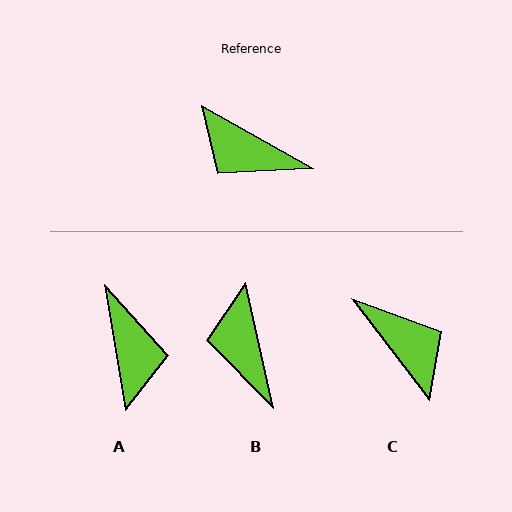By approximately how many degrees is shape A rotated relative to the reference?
Approximately 129 degrees counter-clockwise.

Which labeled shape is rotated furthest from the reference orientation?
C, about 157 degrees away.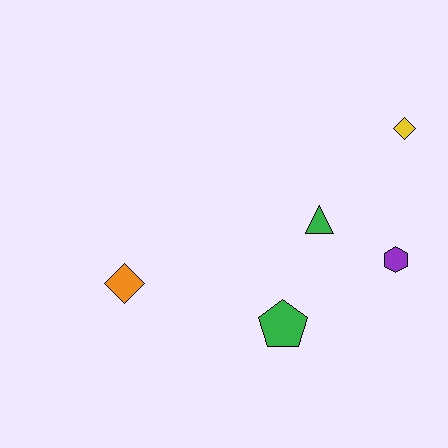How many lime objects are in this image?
There are no lime objects.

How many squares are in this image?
There are no squares.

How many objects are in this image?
There are 5 objects.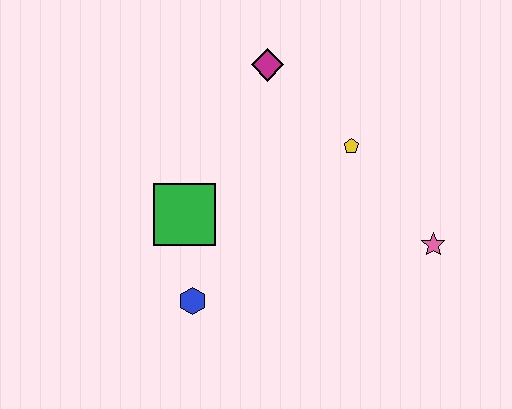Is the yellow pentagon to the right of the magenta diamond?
Yes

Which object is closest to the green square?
The blue hexagon is closest to the green square.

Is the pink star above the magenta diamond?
No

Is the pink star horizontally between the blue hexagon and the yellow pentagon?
No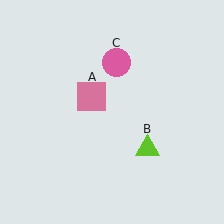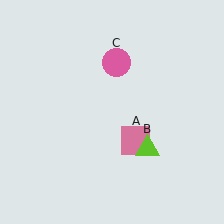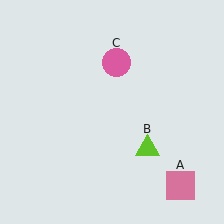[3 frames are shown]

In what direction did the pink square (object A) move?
The pink square (object A) moved down and to the right.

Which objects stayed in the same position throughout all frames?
Lime triangle (object B) and pink circle (object C) remained stationary.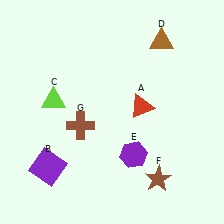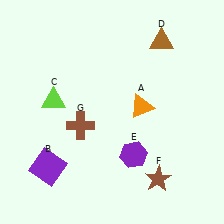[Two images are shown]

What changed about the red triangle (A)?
In Image 1, A is red. In Image 2, it changed to orange.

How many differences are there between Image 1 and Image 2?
There is 1 difference between the two images.